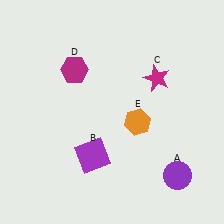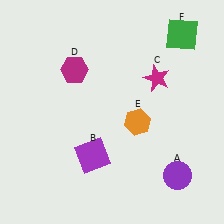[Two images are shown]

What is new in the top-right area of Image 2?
A green square (F) was added in the top-right area of Image 2.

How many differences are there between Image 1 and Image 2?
There is 1 difference between the two images.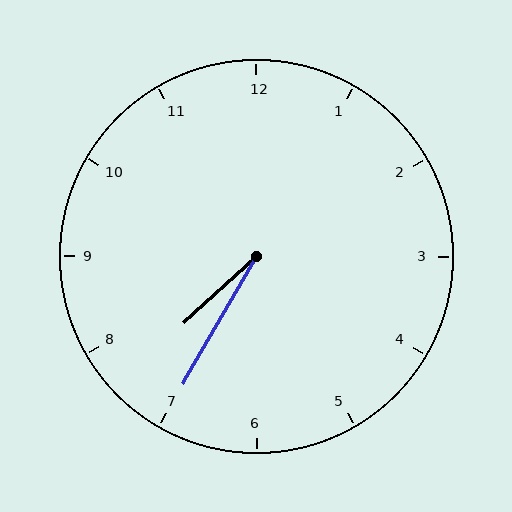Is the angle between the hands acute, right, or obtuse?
It is acute.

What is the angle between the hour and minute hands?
Approximately 18 degrees.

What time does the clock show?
7:35.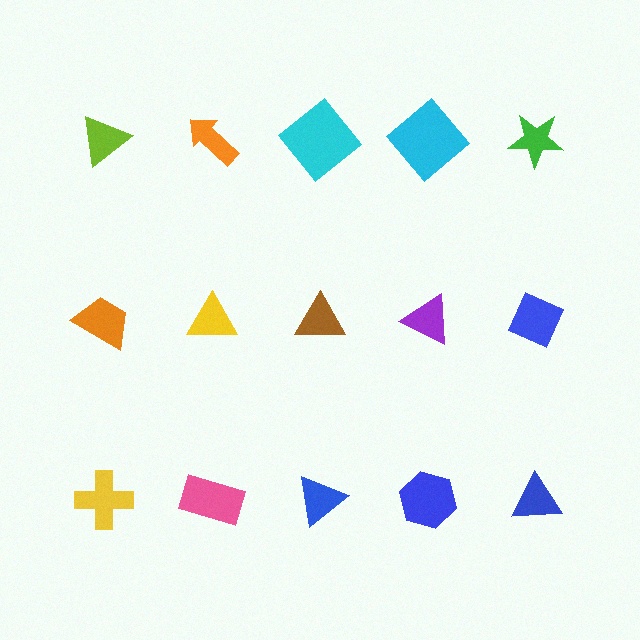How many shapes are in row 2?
5 shapes.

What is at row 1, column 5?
A green star.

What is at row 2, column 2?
A yellow triangle.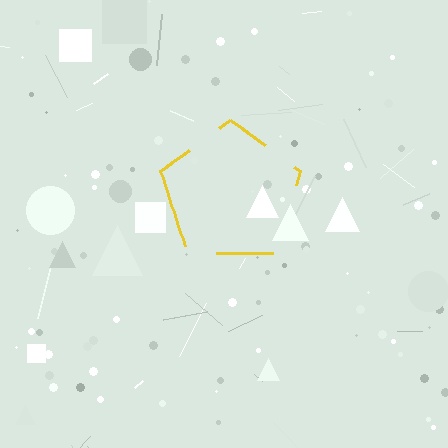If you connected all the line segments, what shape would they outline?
They would outline a pentagon.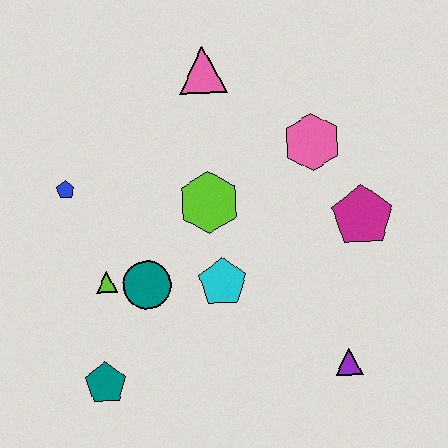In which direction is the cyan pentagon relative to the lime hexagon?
The cyan pentagon is below the lime hexagon.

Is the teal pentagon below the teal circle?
Yes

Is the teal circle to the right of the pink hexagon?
No